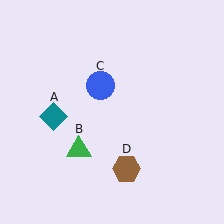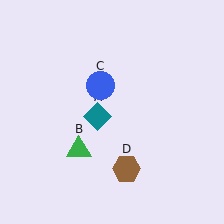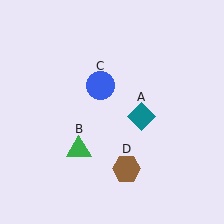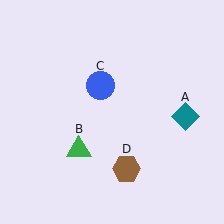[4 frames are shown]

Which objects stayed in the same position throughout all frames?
Green triangle (object B) and blue circle (object C) and brown hexagon (object D) remained stationary.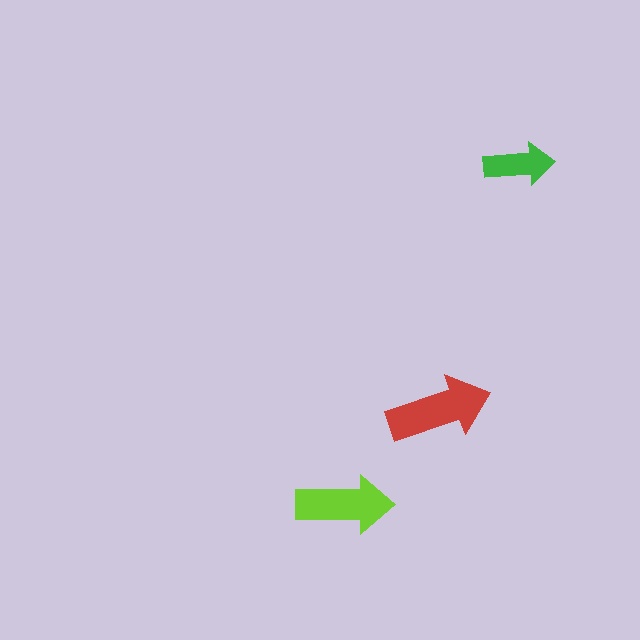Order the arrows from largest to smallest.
the red one, the lime one, the green one.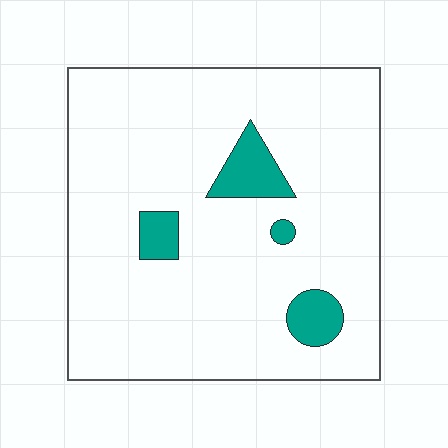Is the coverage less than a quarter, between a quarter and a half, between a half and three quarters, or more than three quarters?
Less than a quarter.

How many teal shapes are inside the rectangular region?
4.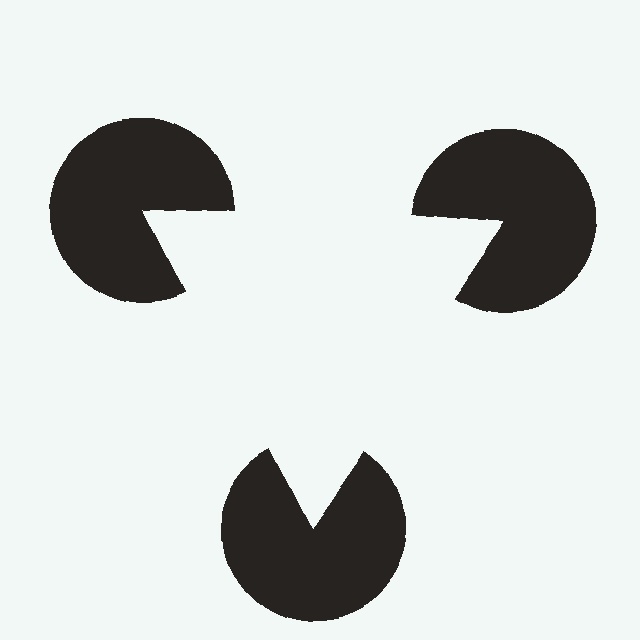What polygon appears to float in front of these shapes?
An illusory triangle — its edges are inferred from the aligned wedge cuts in the pac-man discs, not physically drawn.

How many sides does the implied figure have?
3 sides.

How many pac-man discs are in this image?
There are 3 — one at each vertex of the illusory triangle.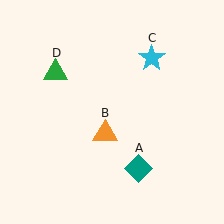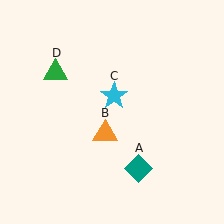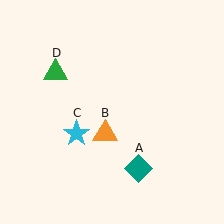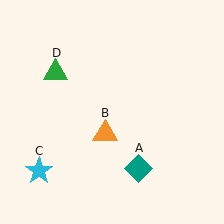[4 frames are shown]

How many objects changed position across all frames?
1 object changed position: cyan star (object C).